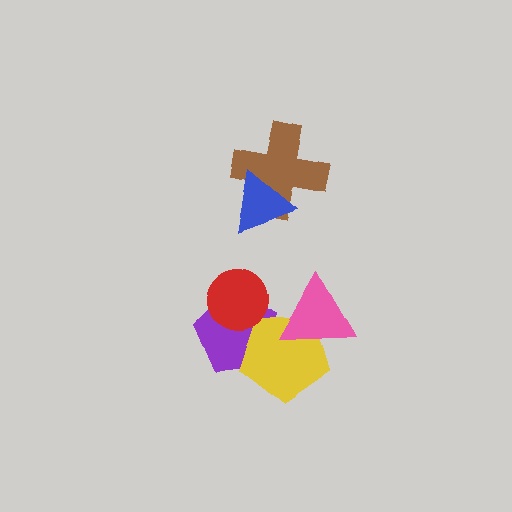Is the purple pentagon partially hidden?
Yes, it is partially covered by another shape.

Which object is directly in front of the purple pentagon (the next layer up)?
The yellow pentagon is directly in front of the purple pentagon.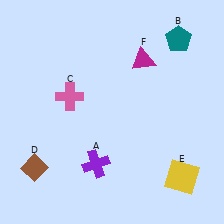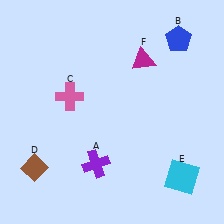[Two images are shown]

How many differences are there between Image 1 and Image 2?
There are 2 differences between the two images.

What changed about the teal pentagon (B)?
In Image 1, B is teal. In Image 2, it changed to blue.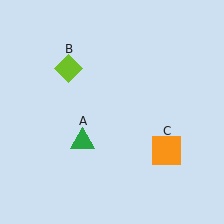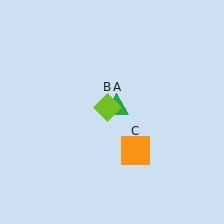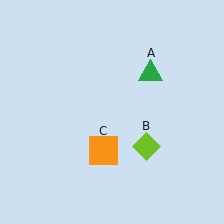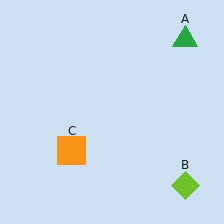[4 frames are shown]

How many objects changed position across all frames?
3 objects changed position: green triangle (object A), lime diamond (object B), orange square (object C).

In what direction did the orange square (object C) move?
The orange square (object C) moved left.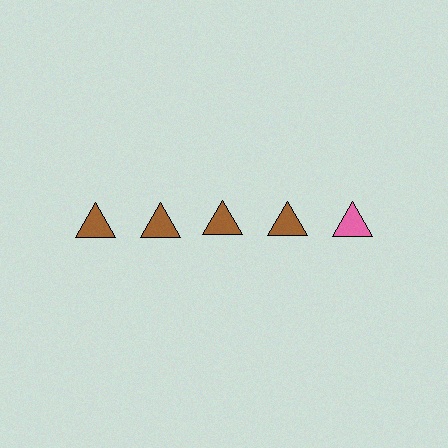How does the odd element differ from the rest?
It has a different color: pink instead of brown.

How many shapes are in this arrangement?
There are 5 shapes arranged in a grid pattern.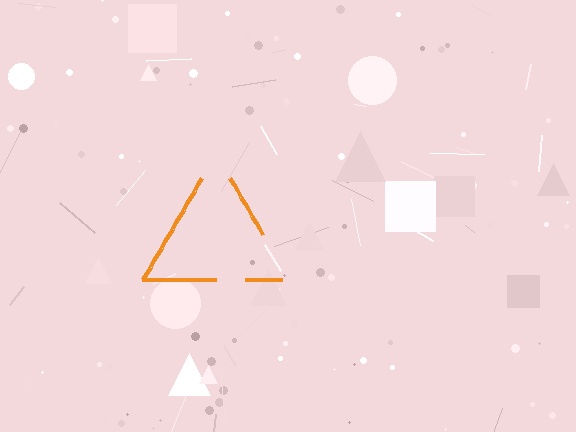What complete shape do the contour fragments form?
The contour fragments form a triangle.